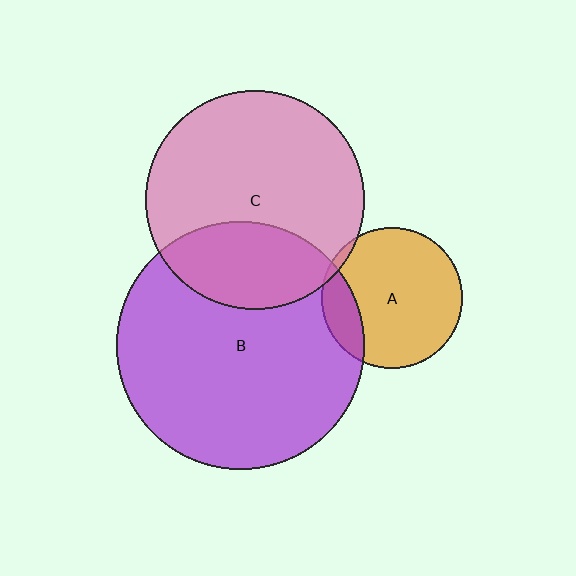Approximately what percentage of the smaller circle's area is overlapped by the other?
Approximately 30%.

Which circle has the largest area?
Circle B (purple).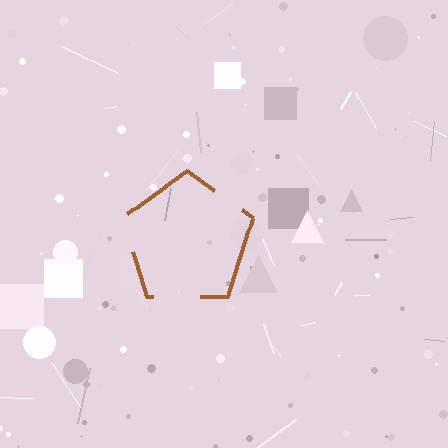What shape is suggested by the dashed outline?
The dashed outline suggests a pentagon.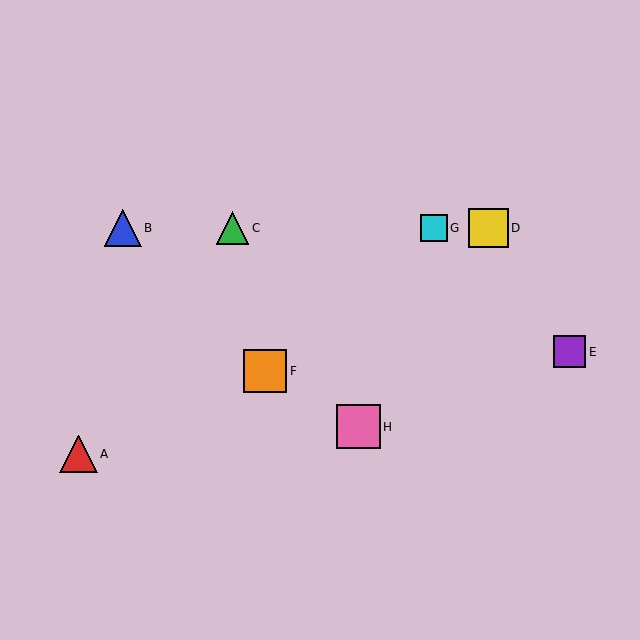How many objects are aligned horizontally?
4 objects (B, C, D, G) are aligned horizontally.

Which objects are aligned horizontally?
Objects B, C, D, G are aligned horizontally.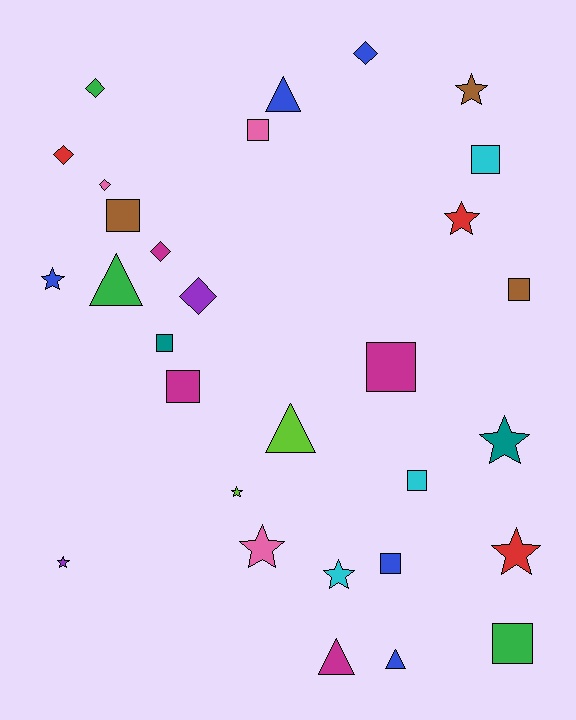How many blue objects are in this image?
There are 5 blue objects.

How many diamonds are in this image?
There are 6 diamonds.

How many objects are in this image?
There are 30 objects.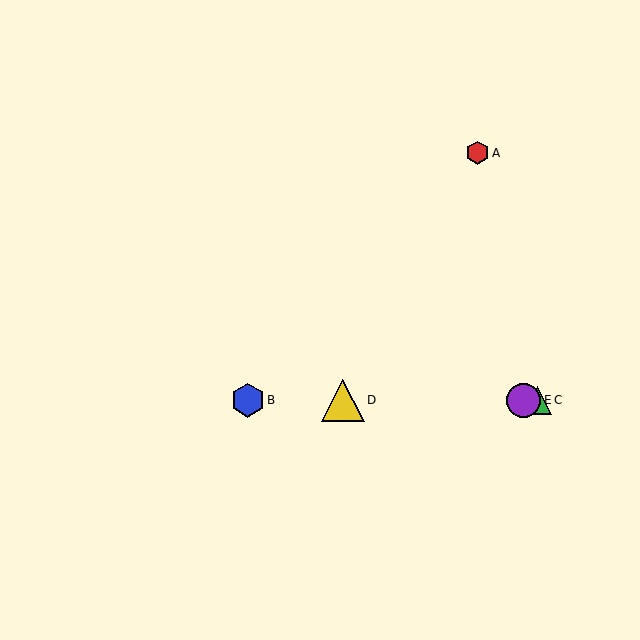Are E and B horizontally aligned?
Yes, both are at y≈400.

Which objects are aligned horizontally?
Objects B, C, D, E are aligned horizontally.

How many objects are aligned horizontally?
4 objects (B, C, D, E) are aligned horizontally.